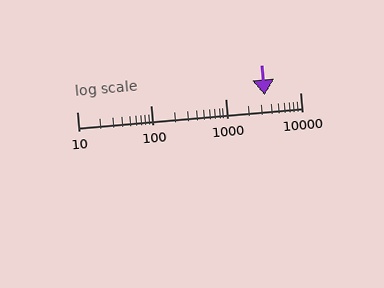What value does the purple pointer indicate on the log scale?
The pointer indicates approximately 3300.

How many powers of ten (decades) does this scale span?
The scale spans 3 decades, from 10 to 10000.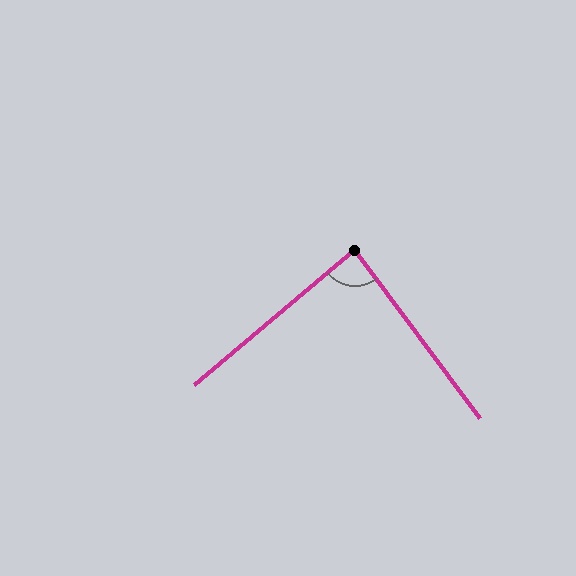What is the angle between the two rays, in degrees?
Approximately 87 degrees.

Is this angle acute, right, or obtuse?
It is approximately a right angle.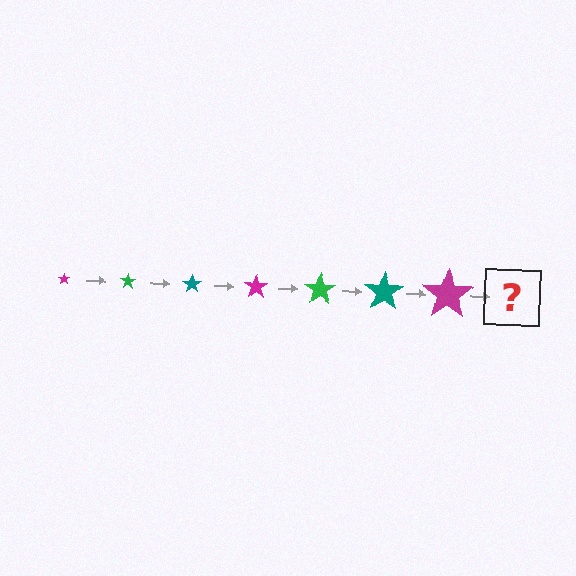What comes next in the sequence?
The next element should be a green star, larger than the previous one.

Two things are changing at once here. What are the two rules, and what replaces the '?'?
The two rules are that the star grows larger each step and the color cycles through magenta, green, and teal. The '?' should be a green star, larger than the previous one.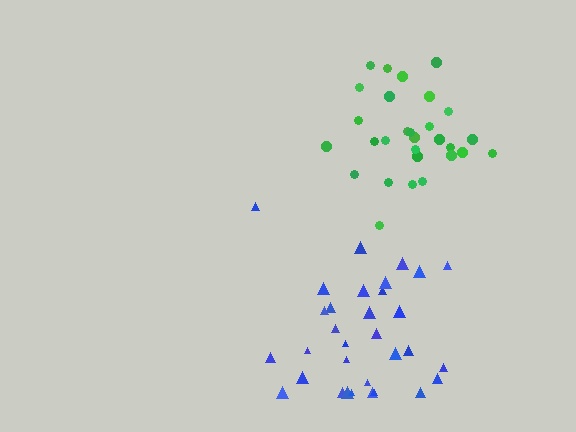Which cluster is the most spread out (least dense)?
Blue.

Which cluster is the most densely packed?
Green.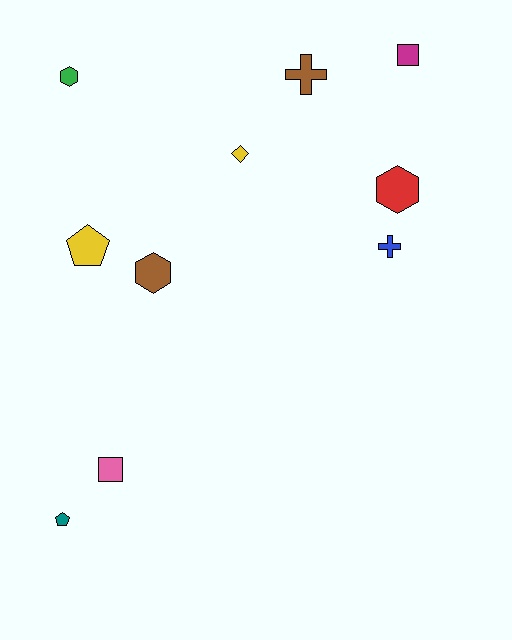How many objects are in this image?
There are 10 objects.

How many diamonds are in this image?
There is 1 diamond.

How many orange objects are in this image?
There are no orange objects.